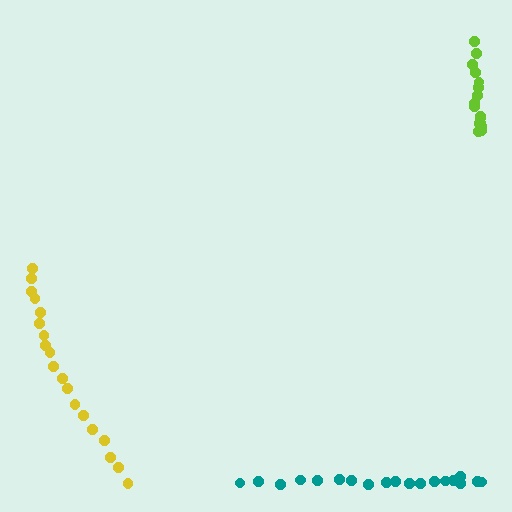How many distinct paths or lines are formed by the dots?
There are 3 distinct paths.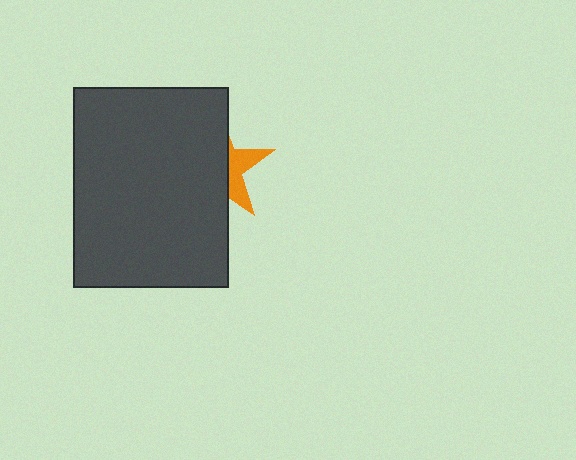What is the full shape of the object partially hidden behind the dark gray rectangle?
The partially hidden object is an orange star.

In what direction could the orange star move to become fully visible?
The orange star could move right. That would shift it out from behind the dark gray rectangle entirely.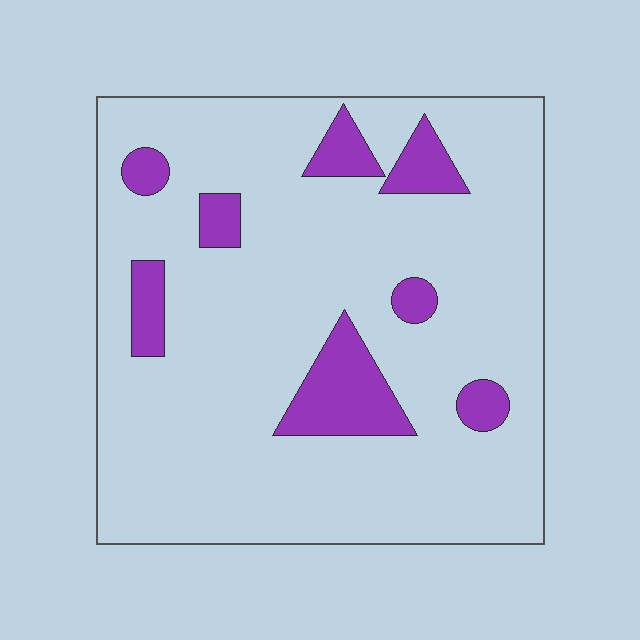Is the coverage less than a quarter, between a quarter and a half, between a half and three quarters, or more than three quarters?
Less than a quarter.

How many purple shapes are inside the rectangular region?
8.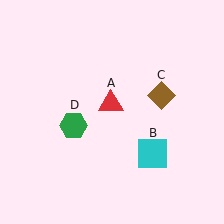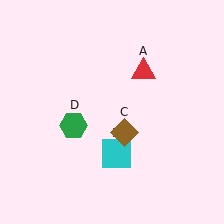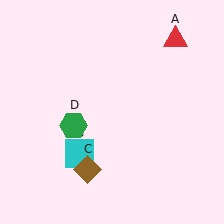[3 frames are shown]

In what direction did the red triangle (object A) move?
The red triangle (object A) moved up and to the right.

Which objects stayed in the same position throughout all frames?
Green hexagon (object D) remained stationary.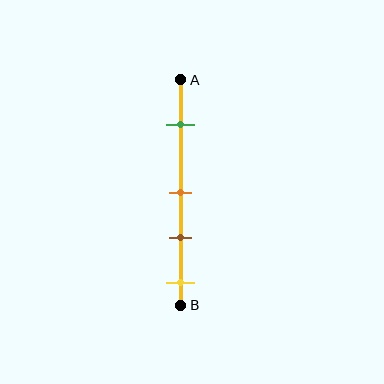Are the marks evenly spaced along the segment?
No, the marks are not evenly spaced.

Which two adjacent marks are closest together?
The orange and brown marks are the closest adjacent pair.